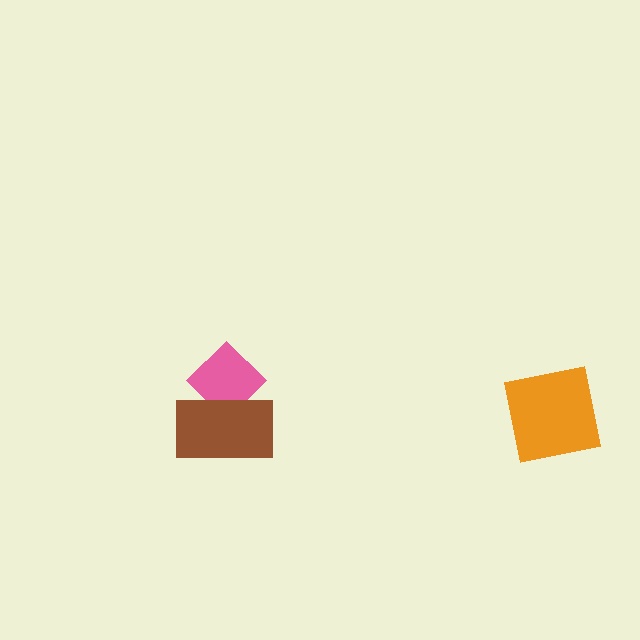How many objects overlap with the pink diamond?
1 object overlaps with the pink diamond.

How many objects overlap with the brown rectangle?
1 object overlaps with the brown rectangle.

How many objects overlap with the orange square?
0 objects overlap with the orange square.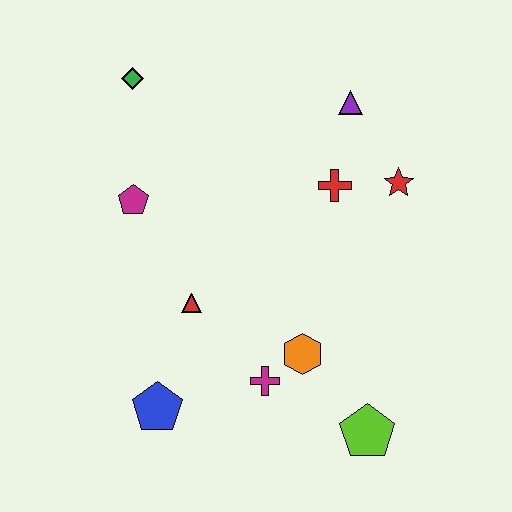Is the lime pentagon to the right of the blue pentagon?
Yes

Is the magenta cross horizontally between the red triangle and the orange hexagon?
Yes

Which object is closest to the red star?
The red cross is closest to the red star.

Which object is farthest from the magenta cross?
The green diamond is farthest from the magenta cross.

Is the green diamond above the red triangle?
Yes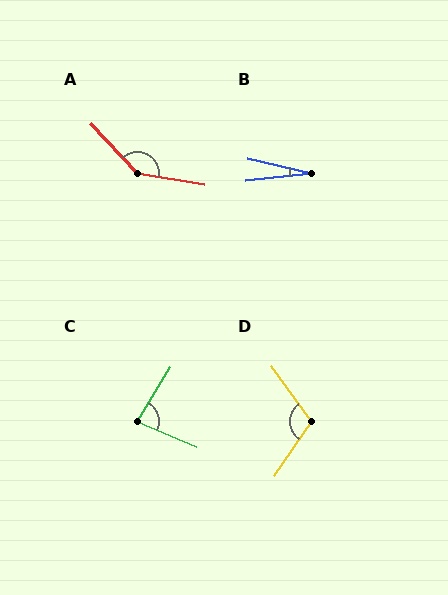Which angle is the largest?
A, at approximately 142 degrees.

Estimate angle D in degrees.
Approximately 109 degrees.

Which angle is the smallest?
B, at approximately 20 degrees.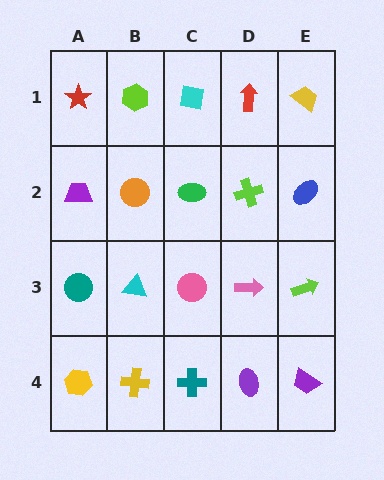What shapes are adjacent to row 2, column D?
A red arrow (row 1, column D), a pink arrow (row 3, column D), a green ellipse (row 2, column C), a blue ellipse (row 2, column E).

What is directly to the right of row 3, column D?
A lime arrow.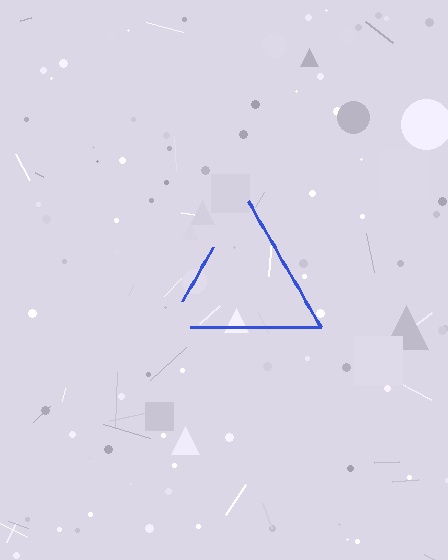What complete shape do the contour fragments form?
The contour fragments form a triangle.